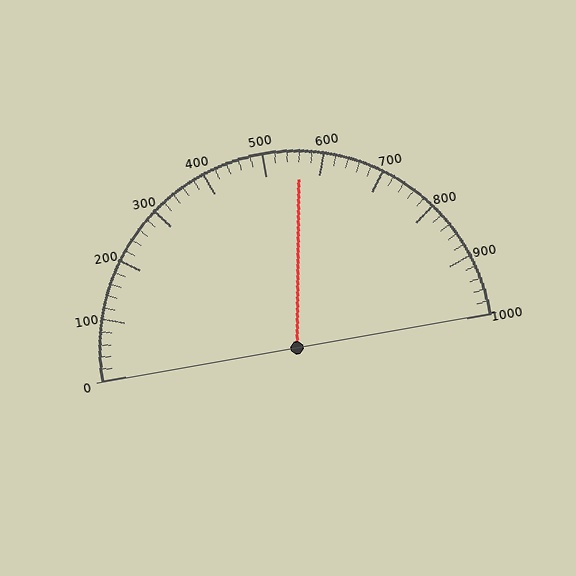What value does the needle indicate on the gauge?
The needle indicates approximately 560.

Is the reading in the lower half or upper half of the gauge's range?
The reading is in the upper half of the range (0 to 1000).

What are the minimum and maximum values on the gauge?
The gauge ranges from 0 to 1000.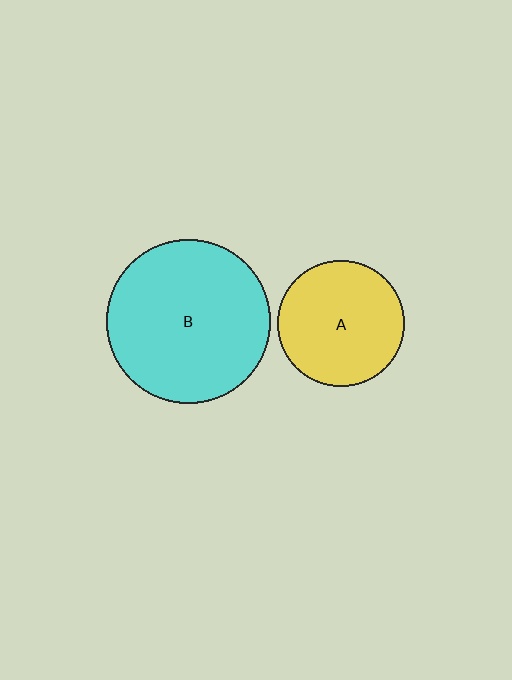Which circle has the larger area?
Circle B (cyan).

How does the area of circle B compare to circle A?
Approximately 1.7 times.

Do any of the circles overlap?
No, none of the circles overlap.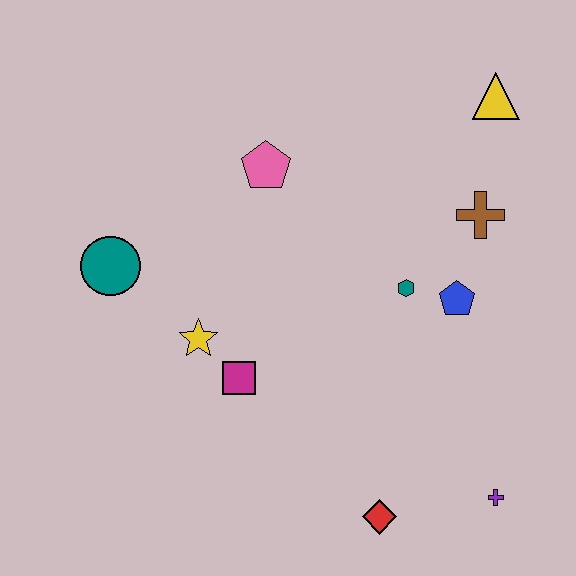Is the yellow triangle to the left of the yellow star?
No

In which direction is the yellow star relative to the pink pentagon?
The yellow star is below the pink pentagon.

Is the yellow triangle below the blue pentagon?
No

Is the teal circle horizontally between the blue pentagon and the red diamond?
No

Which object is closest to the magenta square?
The yellow star is closest to the magenta square.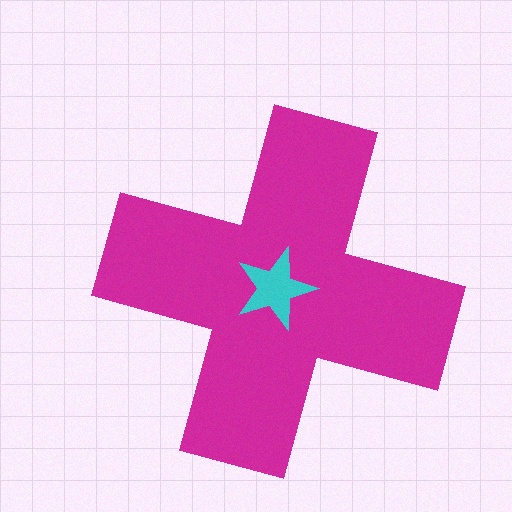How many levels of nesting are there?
2.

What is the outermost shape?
The magenta cross.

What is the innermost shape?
The cyan star.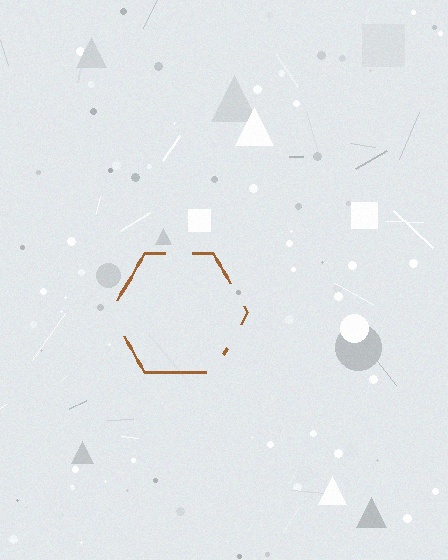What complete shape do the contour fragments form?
The contour fragments form a hexagon.